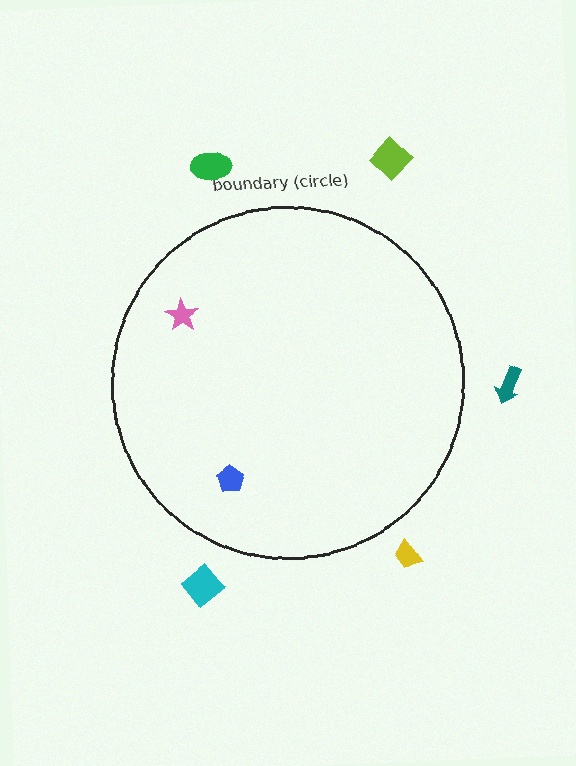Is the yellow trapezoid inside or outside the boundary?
Outside.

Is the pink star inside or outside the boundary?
Inside.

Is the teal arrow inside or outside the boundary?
Outside.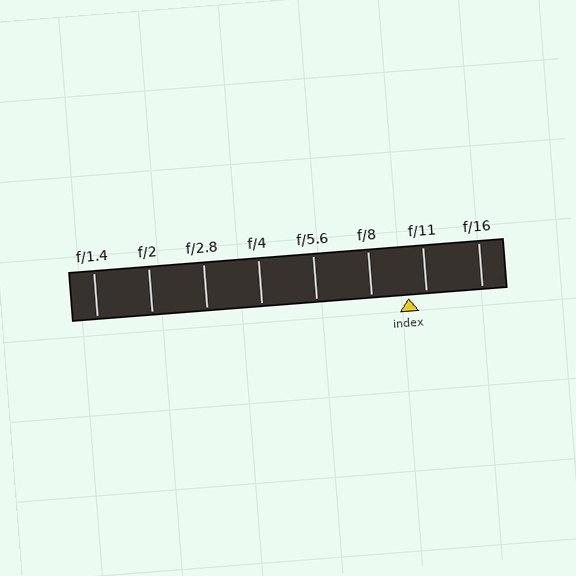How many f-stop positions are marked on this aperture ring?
There are 8 f-stop positions marked.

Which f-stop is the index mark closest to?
The index mark is closest to f/11.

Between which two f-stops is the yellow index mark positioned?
The index mark is between f/8 and f/11.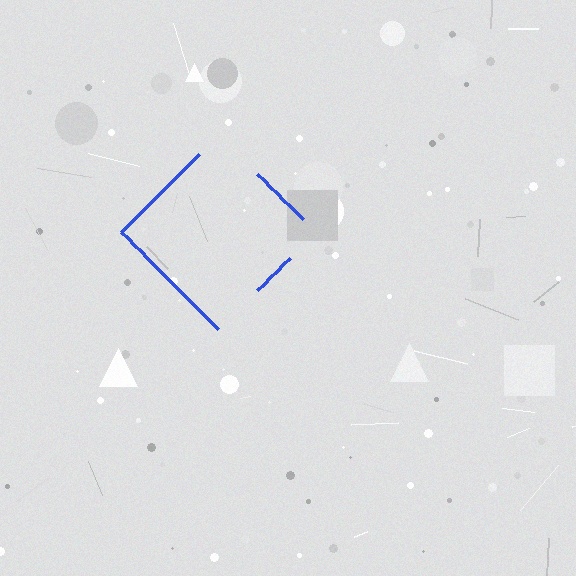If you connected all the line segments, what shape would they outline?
They would outline a diamond.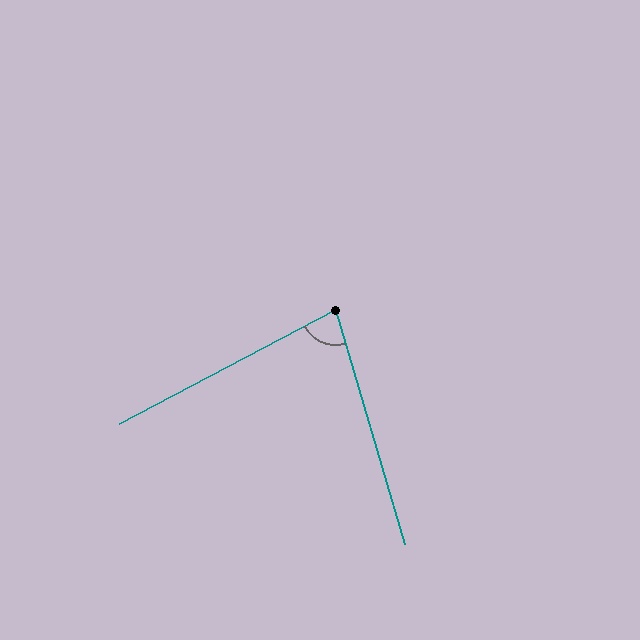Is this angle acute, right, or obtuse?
It is acute.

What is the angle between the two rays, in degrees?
Approximately 79 degrees.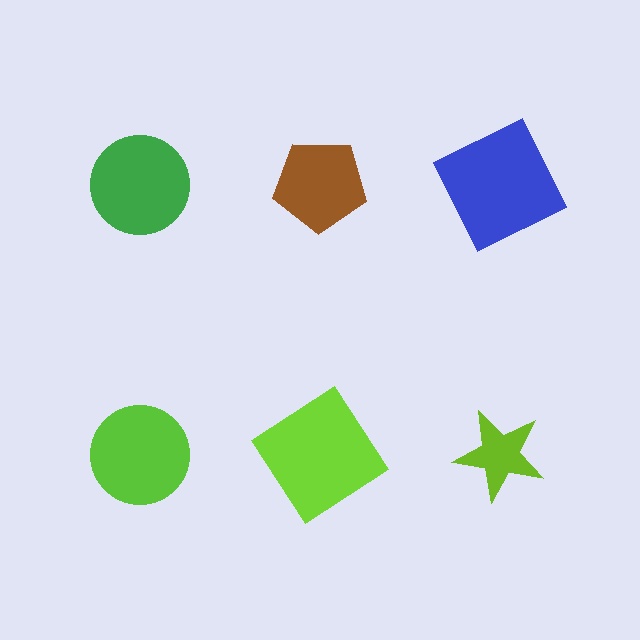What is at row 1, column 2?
A brown pentagon.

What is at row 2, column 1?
A lime circle.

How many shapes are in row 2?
3 shapes.